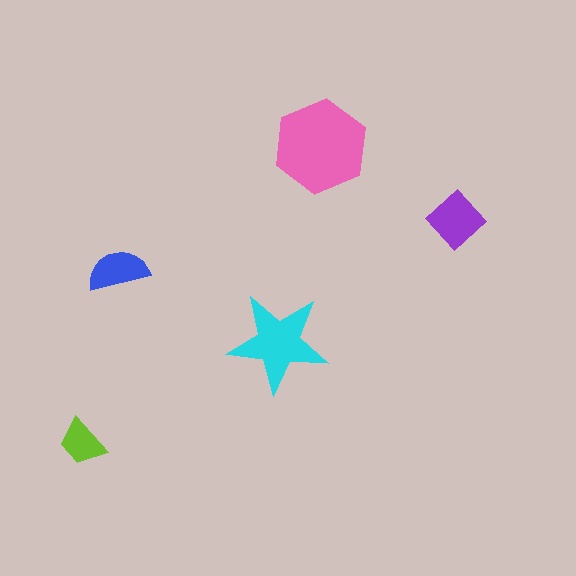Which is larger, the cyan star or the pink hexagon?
The pink hexagon.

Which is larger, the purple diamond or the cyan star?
The cyan star.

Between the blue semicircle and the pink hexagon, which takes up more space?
The pink hexagon.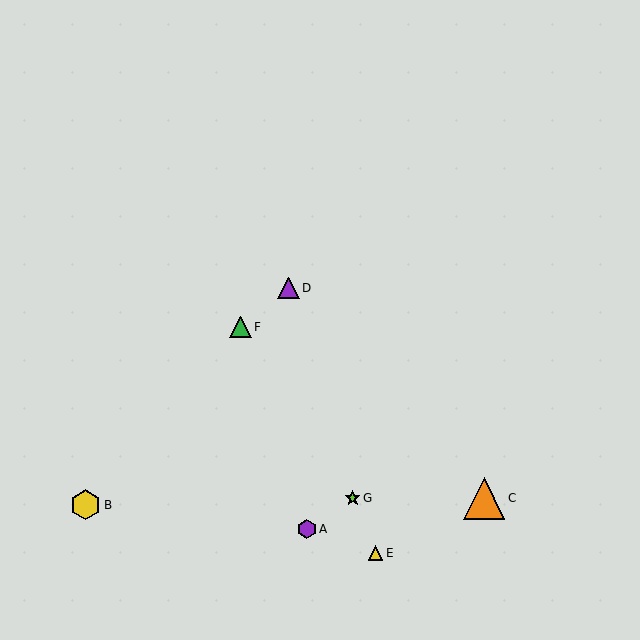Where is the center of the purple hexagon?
The center of the purple hexagon is at (307, 529).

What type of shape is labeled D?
Shape D is a purple triangle.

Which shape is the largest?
The orange triangle (labeled C) is the largest.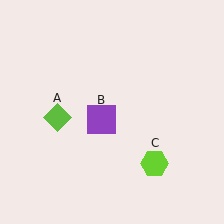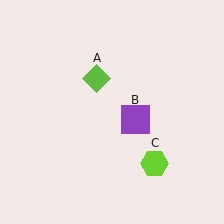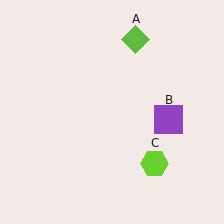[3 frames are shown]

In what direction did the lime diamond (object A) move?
The lime diamond (object A) moved up and to the right.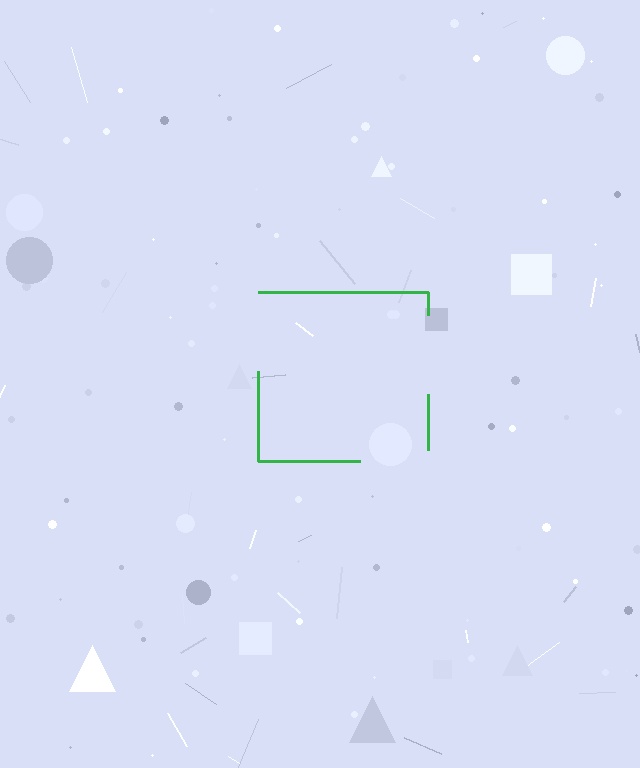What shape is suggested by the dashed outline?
The dashed outline suggests a square.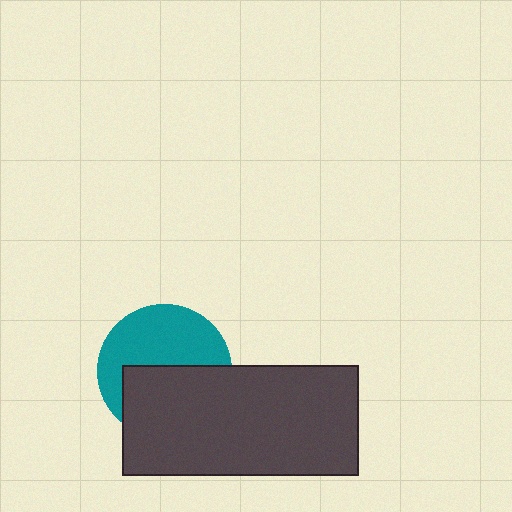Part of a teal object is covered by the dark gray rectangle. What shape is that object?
It is a circle.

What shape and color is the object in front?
The object in front is a dark gray rectangle.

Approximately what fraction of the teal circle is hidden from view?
Roughly 48% of the teal circle is hidden behind the dark gray rectangle.